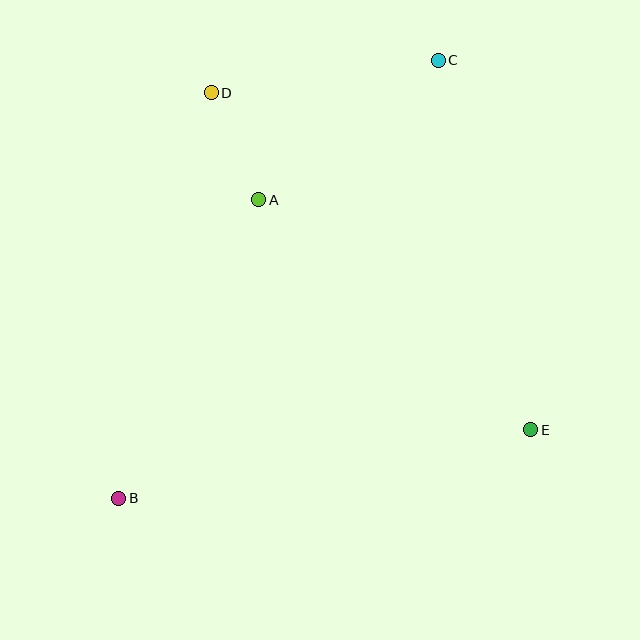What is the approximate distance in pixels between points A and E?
The distance between A and E is approximately 356 pixels.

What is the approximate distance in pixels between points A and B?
The distance between A and B is approximately 330 pixels.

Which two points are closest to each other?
Points A and D are closest to each other.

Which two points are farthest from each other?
Points B and C are farthest from each other.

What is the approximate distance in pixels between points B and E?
The distance between B and E is approximately 418 pixels.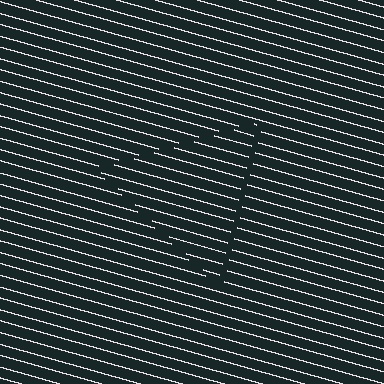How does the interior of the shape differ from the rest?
The interior of the shape contains the same grating, shifted by half a period — the contour is defined by the phase discontinuity where line-ends from the inner and outer gratings abut.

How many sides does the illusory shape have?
3 sides — the line-ends trace a triangle.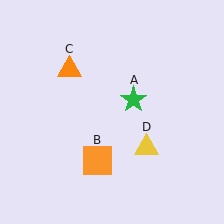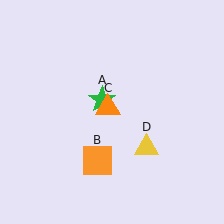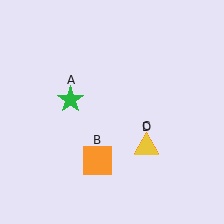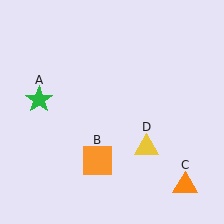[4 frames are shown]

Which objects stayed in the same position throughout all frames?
Orange square (object B) and yellow triangle (object D) remained stationary.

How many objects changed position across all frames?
2 objects changed position: green star (object A), orange triangle (object C).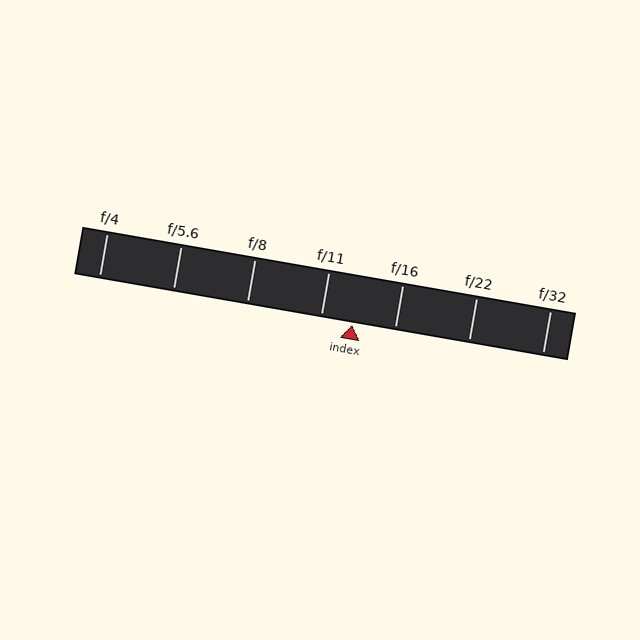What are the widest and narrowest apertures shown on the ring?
The widest aperture shown is f/4 and the narrowest is f/32.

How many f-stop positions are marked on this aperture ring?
There are 7 f-stop positions marked.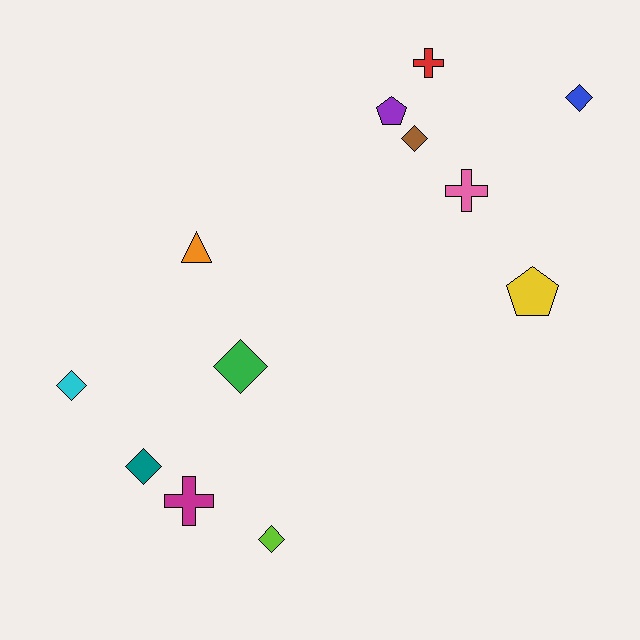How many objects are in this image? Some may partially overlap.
There are 12 objects.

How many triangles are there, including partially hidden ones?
There is 1 triangle.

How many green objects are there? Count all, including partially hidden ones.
There is 1 green object.